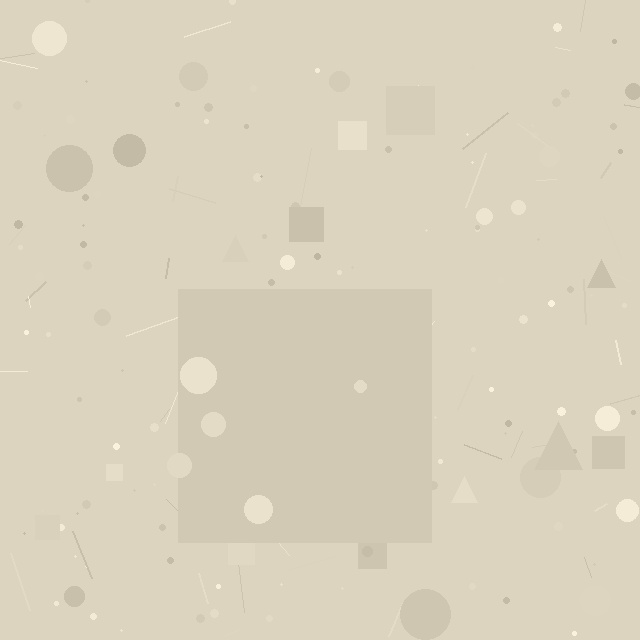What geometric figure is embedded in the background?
A square is embedded in the background.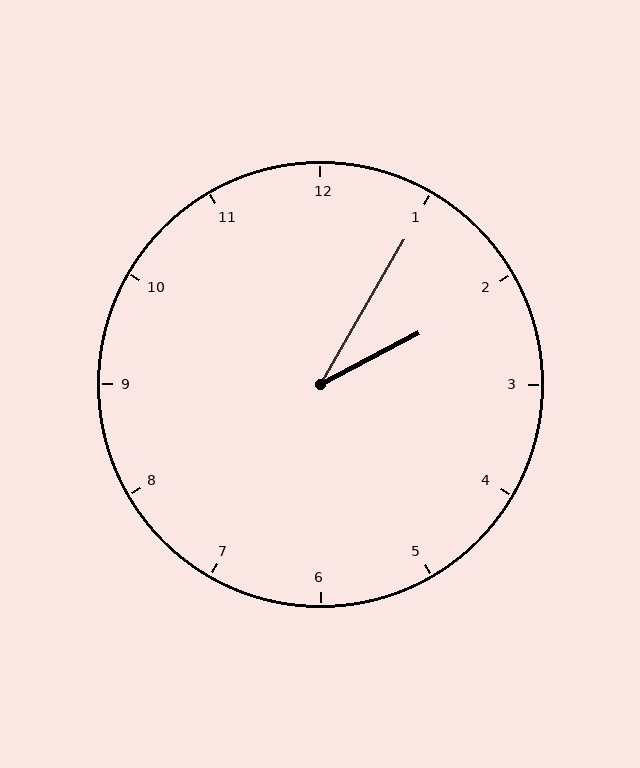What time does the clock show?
2:05.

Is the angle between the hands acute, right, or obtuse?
It is acute.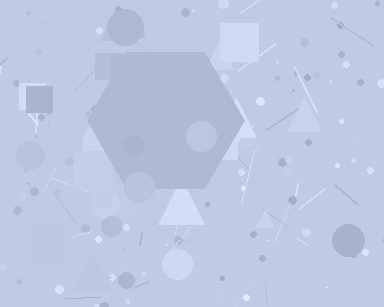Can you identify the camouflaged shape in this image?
The camouflaged shape is a hexagon.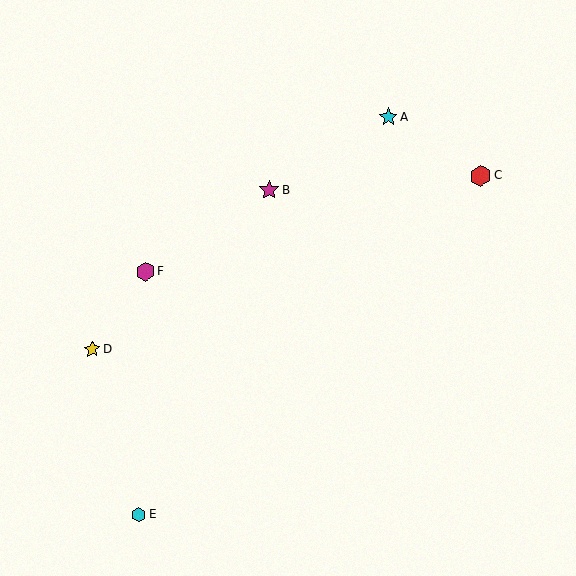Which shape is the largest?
The red hexagon (labeled C) is the largest.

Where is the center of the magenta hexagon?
The center of the magenta hexagon is at (145, 272).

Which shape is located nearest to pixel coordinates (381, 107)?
The cyan star (labeled A) at (388, 117) is nearest to that location.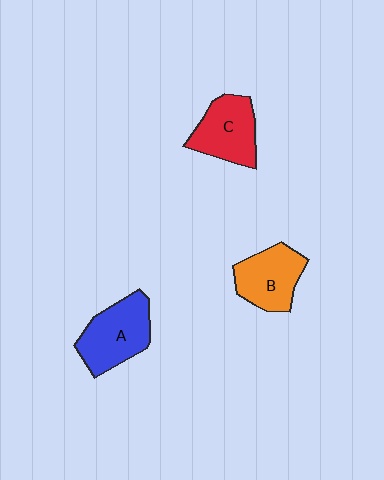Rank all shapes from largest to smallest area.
From largest to smallest: A (blue), C (red), B (orange).